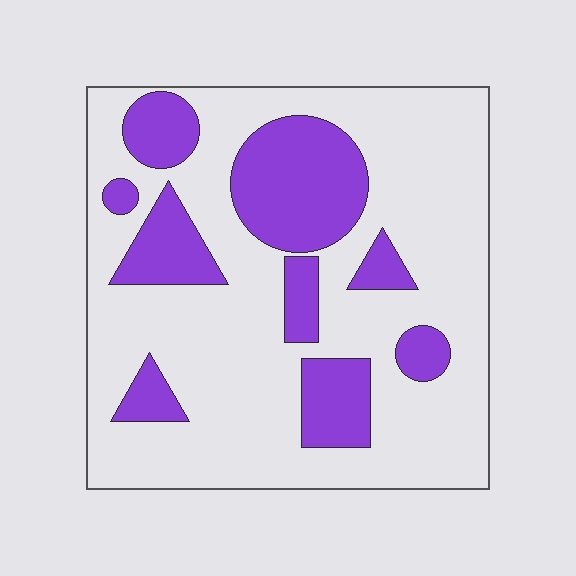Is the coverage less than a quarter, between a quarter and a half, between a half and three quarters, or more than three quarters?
Between a quarter and a half.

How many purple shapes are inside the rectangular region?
9.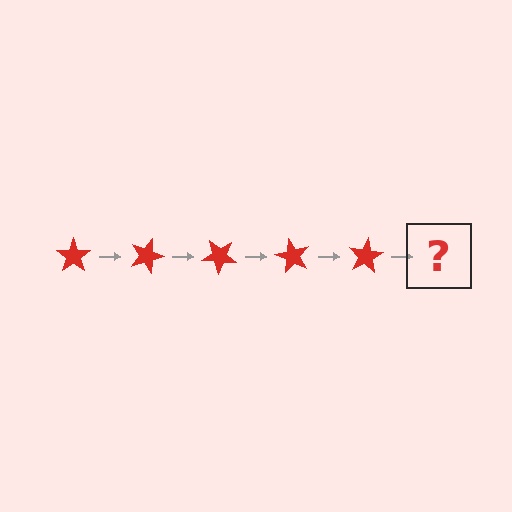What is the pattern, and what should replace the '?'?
The pattern is that the star rotates 20 degrees each step. The '?' should be a red star rotated 100 degrees.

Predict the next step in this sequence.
The next step is a red star rotated 100 degrees.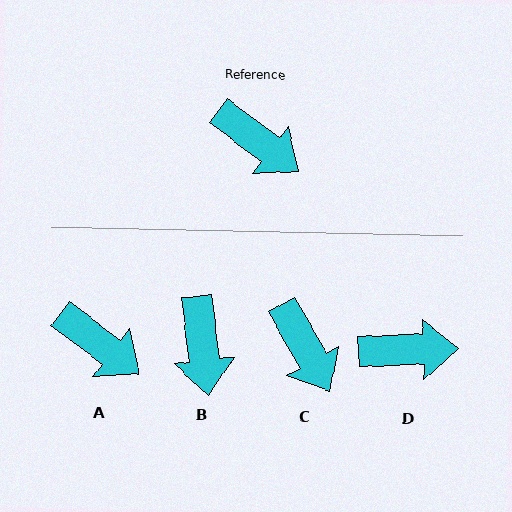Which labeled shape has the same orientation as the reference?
A.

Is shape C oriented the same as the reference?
No, it is off by about 23 degrees.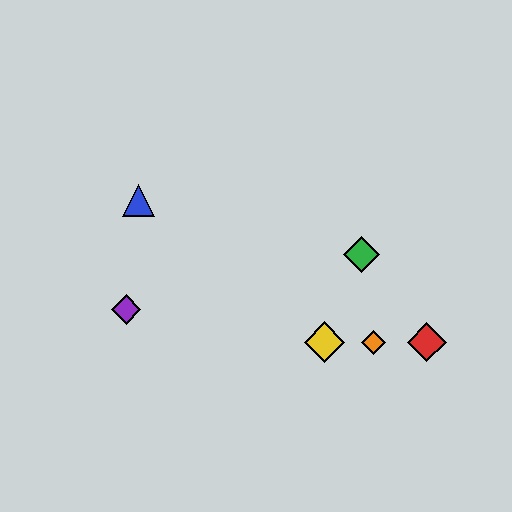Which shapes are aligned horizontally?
The red diamond, the yellow diamond, the orange diamond are aligned horizontally.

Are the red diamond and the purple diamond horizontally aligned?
No, the red diamond is at y≈342 and the purple diamond is at y≈309.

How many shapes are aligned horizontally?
3 shapes (the red diamond, the yellow diamond, the orange diamond) are aligned horizontally.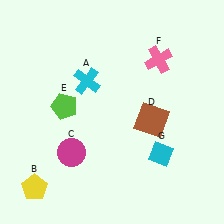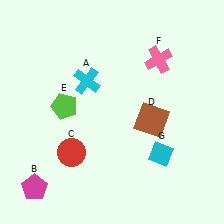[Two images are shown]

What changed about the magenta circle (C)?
In Image 1, C is magenta. In Image 2, it changed to red.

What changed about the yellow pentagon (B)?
In Image 1, B is yellow. In Image 2, it changed to magenta.